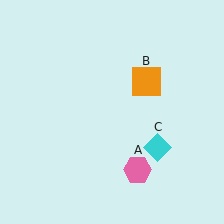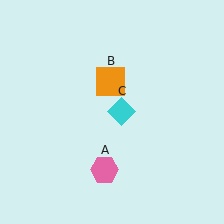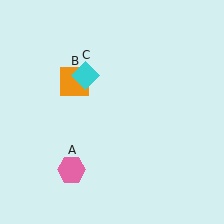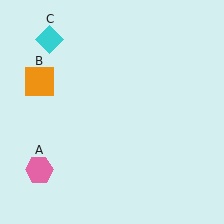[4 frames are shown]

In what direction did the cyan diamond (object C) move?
The cyan diamond (object C) moved up and to the left.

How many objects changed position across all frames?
3 objects changed position: pink hexagon (object A), orange square (object B), cyan diamond (object C).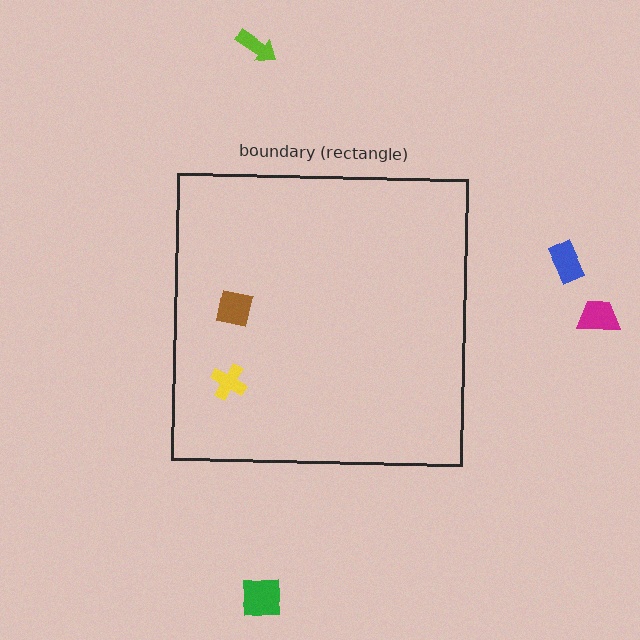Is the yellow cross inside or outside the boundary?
Inside.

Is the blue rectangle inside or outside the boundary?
Outside.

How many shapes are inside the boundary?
2 inside, 4 outside.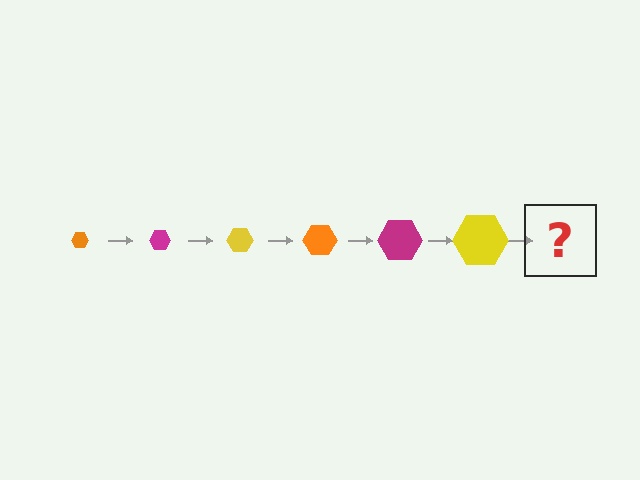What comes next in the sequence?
The next element should be an orange hexagon, larger than the previous one.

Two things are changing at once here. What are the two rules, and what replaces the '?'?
The two rules are that the hexagon grows larger each step and the color cycles through orange, magenta, and yellow. The '?' should be an orange hexagon, larger than the previous one.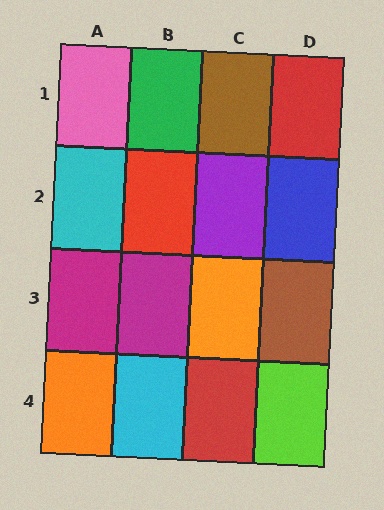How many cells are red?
3 cells are red.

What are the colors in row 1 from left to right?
Pink, green, brown, red.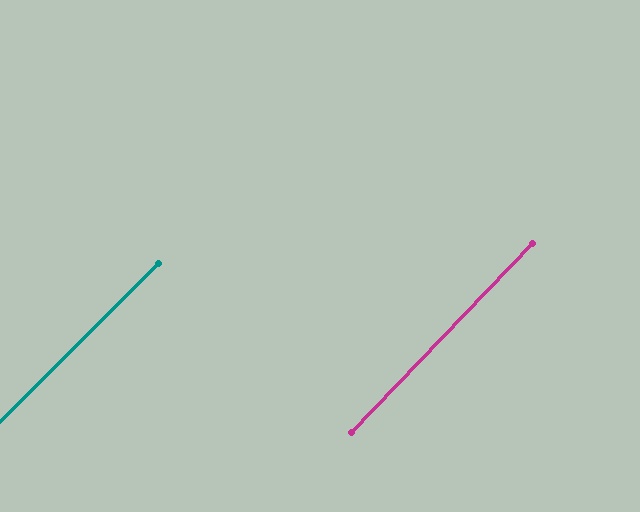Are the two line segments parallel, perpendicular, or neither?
Parallel — their directions differ by only 1.6°.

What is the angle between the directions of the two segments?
Approximately 2 degrees.